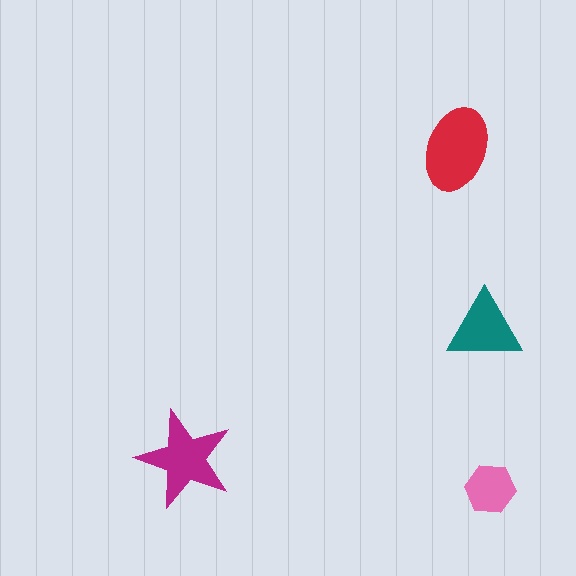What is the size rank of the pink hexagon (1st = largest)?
4th.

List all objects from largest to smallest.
The red ellipse, the magenta star, the teal triangle, the pink hexagon.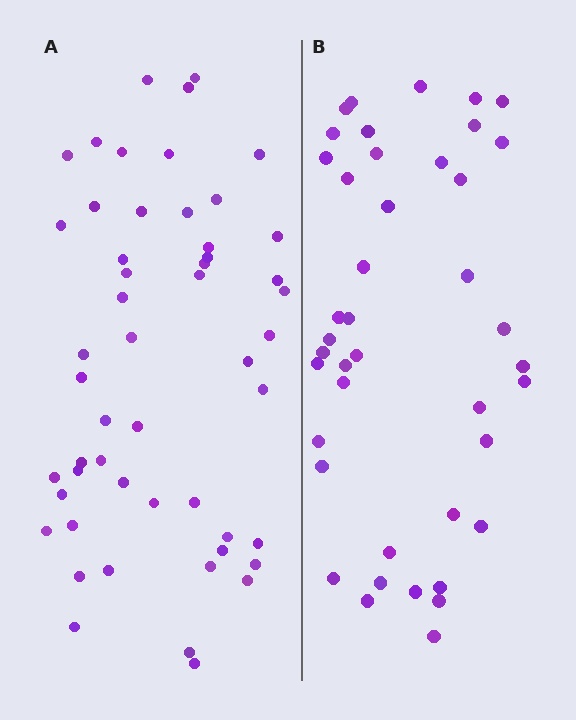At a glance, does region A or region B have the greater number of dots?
Region A (the left region) has more dots.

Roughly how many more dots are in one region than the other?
Region A has roughly 10 or so more dots than region B.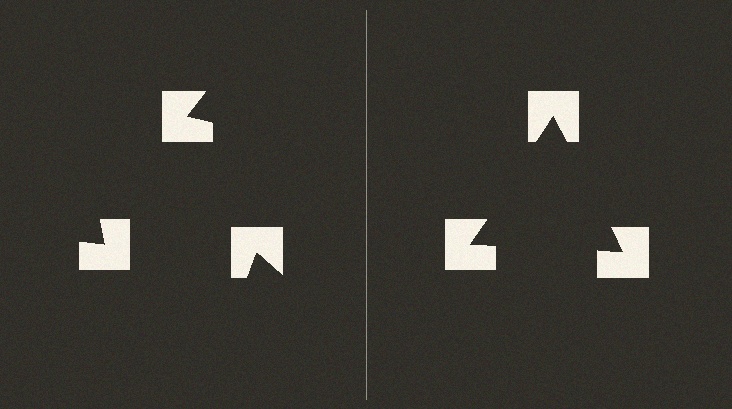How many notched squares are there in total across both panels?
6 — 3 on each side.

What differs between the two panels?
The notched squares are positioned identically on both sides; only the wedge orientations differ. On the right they align to a triangle; on the left they are misaligned.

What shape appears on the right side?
An illusory triangle.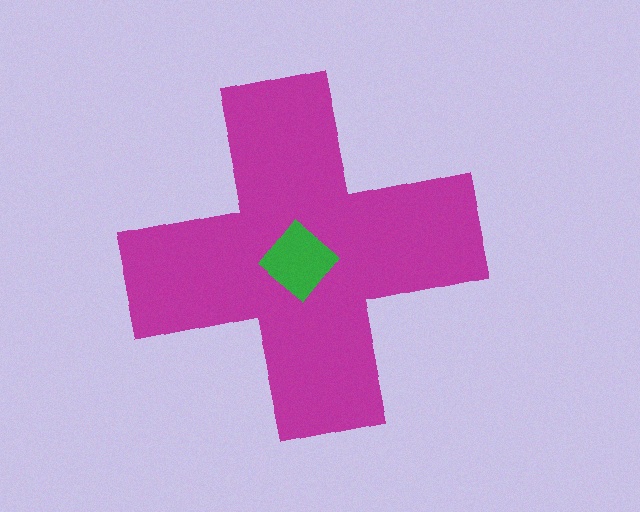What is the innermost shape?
The green diamond.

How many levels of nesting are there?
2.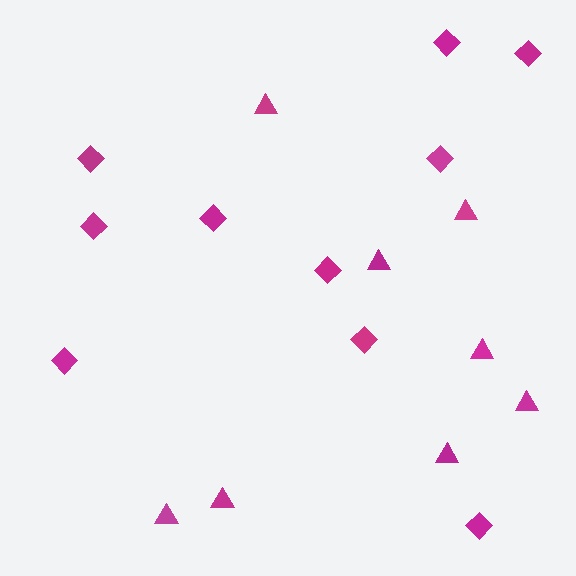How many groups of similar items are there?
There are 2 groups: one group of triangles (8) and one group of diamonds (10).